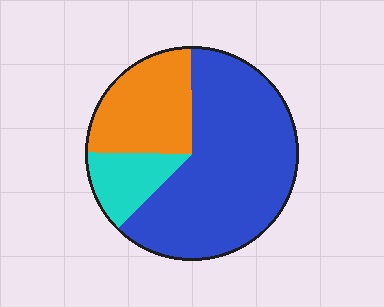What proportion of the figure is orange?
Orange takes up between a sixth and a third of the figure.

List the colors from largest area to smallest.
From largest to smallest: blue, orange, cyan.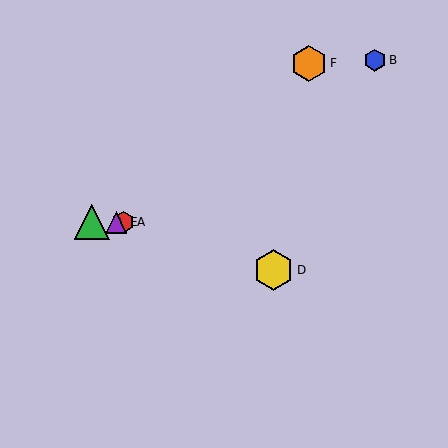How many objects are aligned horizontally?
3 objects (A, C, E) are aligned horizontally.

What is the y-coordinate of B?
Object B is at y≈60.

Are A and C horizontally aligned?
Yes, both are at y≈222.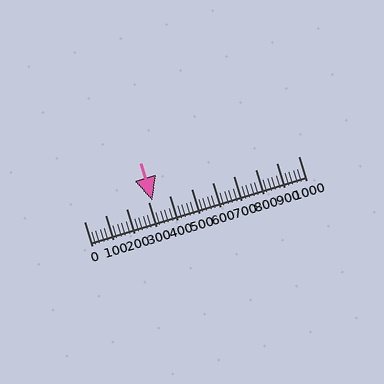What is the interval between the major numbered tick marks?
The major tick marks are spaced 100 units apart.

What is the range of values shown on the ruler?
The ruler shows values from 0 to 1000.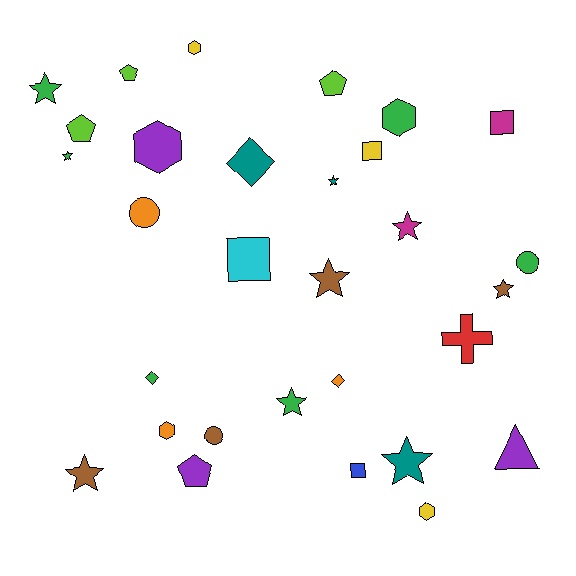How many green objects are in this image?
There are 6 green objects.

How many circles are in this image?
There are 3 circles.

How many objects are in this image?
There are 30 objects.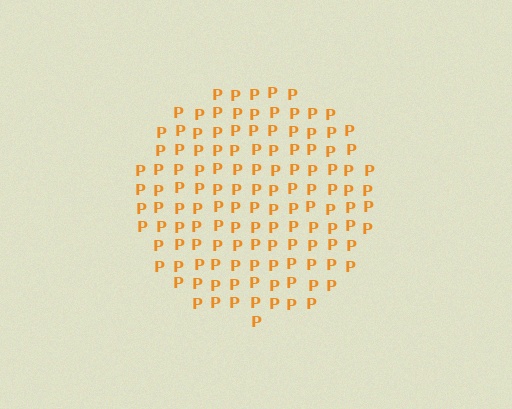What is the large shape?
The large shape is a circle.